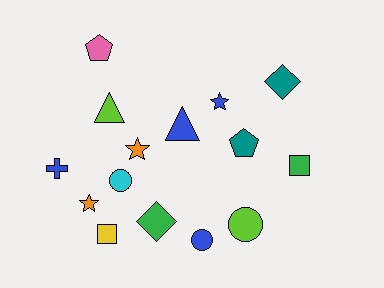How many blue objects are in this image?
There are 4 blue objects.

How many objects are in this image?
There are 15 objects.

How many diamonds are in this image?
There are 2 diamonds.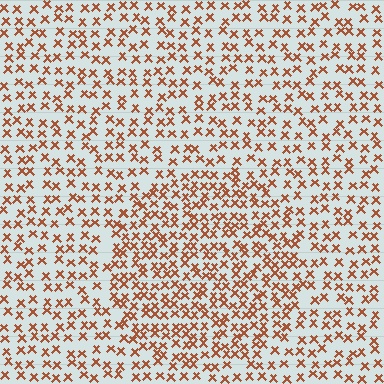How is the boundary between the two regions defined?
The boundary is defined by a change in element density (approximately 1.6x ratio). All elements are the same color, size, and shape.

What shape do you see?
I see a circle.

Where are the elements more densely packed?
The elements are more densely packed inside the circle boundary.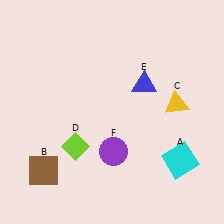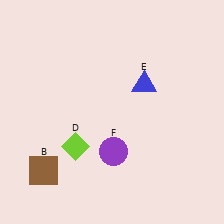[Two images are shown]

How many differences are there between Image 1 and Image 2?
There are 2 differences between the two images.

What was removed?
The yellow triangle (C), the cyan square (A) were removed in Image 2.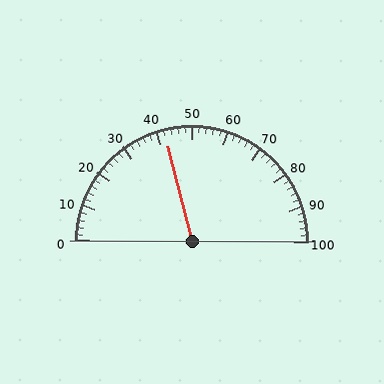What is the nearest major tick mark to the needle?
The nearest major tick mark is 40.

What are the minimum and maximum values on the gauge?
The gauge ranges from 0 to 100.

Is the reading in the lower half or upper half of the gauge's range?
The reading is in the lower half of the range (0 to 100).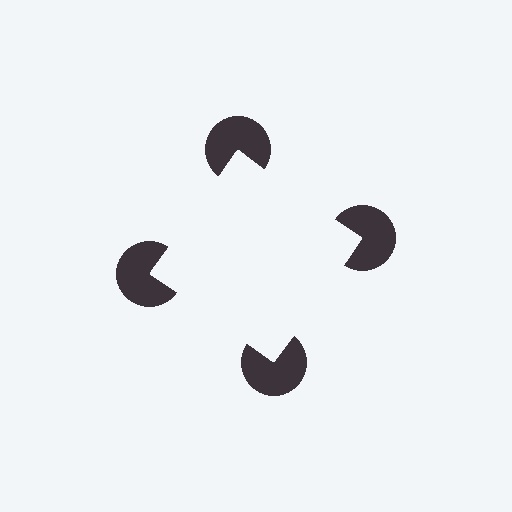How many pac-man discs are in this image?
There are 4 — one at each vertex of the illusory square.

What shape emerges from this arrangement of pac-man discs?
An illusory square — its edges are inferred from the aligned wedge cuts in the pac-man discs, not physically drawn.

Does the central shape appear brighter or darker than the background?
It typically appears slightly brighter than the background, even though no actual brightness change is drawn.